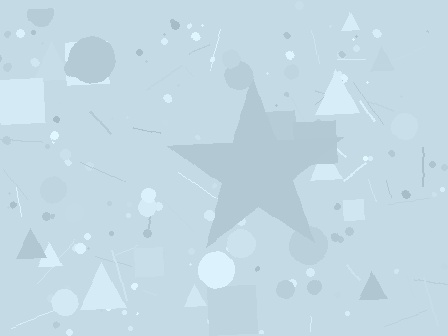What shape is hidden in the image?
A star is hidden in the image.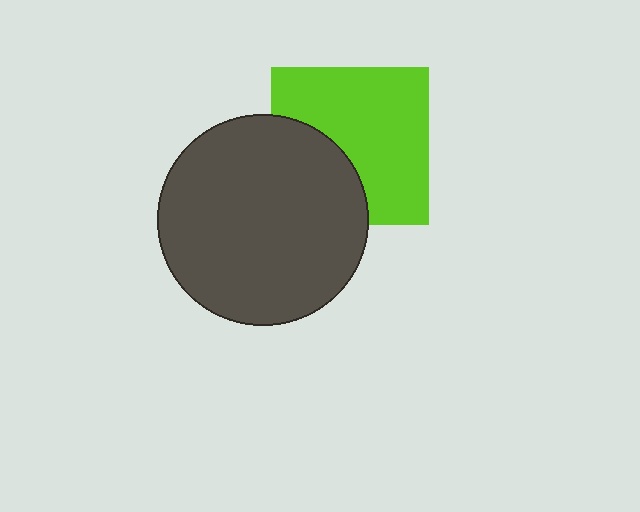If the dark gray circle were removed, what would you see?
You would see the complete lime square.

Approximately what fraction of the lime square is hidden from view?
Roughly 34% of the lime square is hidden behind the dark gray circle.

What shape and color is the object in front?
The object in front is a dark gray circle.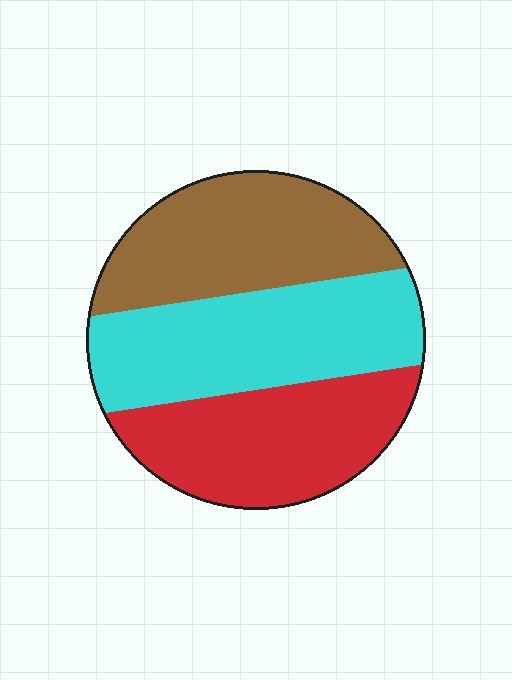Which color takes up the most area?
Cyan, at roughly 35%.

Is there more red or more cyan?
Cyan.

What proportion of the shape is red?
Red takes up about one third (1/3) of the shape.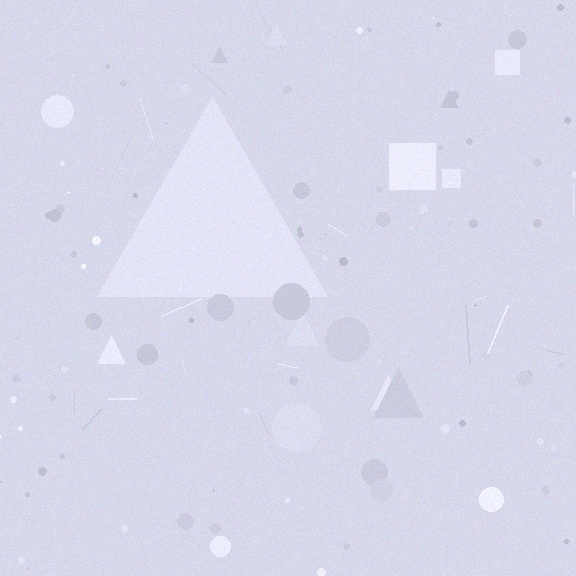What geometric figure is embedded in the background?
A triangle is embedded in the background.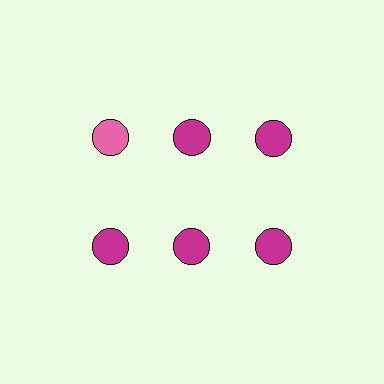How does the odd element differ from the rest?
It has a different color: pink instead of magenta.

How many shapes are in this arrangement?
There are 6 shapes arranged in a grid pattern.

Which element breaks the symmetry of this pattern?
The pink circle in the top row, leftmost column breaks the symmetry. All other shapes are magenta circles.